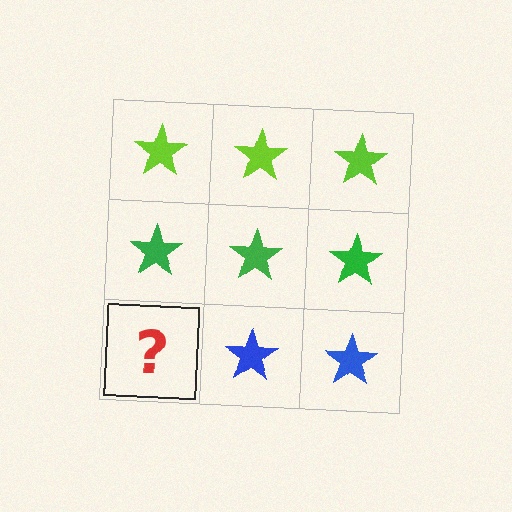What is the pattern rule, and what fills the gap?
The rule is that each row has a consistent color. The gap should be filled with a blue star.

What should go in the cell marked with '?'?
The missing cell should contain a blue star.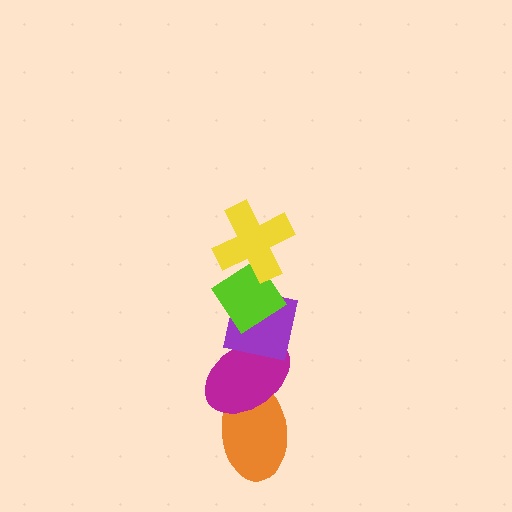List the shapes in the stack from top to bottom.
From top to bottom: the yellow cross, the lime diamond, the purple square, the magenta ellipse, the orange ellipse.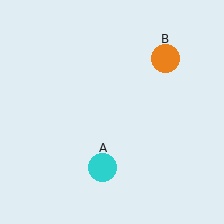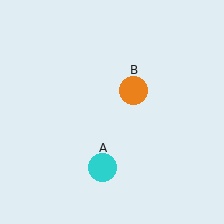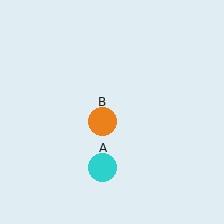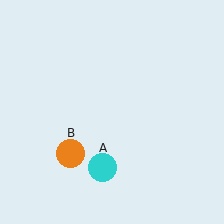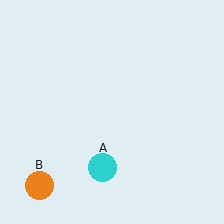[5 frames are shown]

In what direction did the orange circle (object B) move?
The orange circle (object B) moved down and to the left.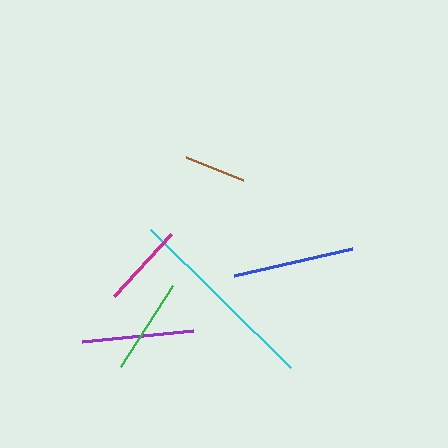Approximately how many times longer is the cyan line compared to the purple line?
The cyan line is approximately 1.8 times the length of the purple line.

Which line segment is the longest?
The cyan line is the longest at approximately 197 pixels.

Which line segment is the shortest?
The brown line is the shortest at approximately 62 pixels.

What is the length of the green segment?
The green segment is approximately 96 pixels long.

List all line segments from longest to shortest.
From longest to shortest: cyan, blue, purple, green, magenta, brown.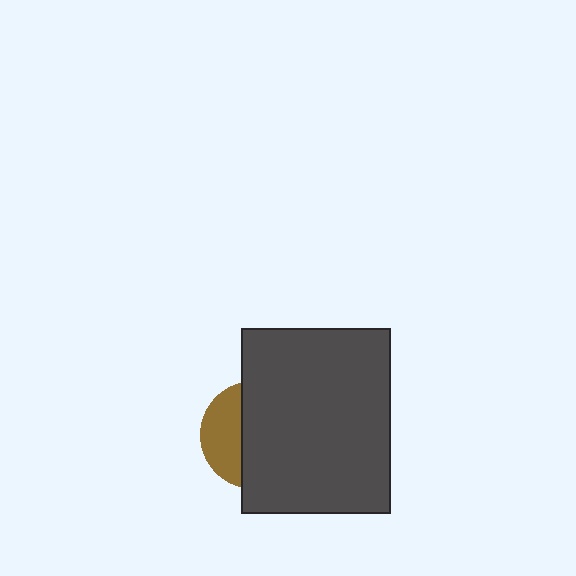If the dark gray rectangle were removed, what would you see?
You would see the complete brown circle.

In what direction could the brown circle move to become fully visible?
The brown circle could move left. That would shift it out from behind the dark gray rectangle entirely.